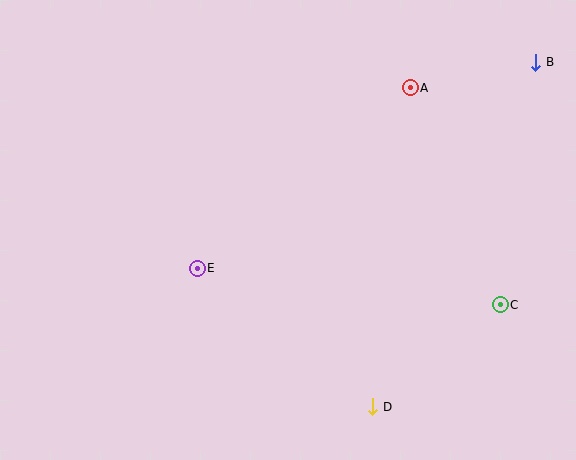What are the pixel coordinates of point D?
Point D is at (373, 407).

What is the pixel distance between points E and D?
The distance between E and D is 224 pixels.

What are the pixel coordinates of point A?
Point A is at (410, 88).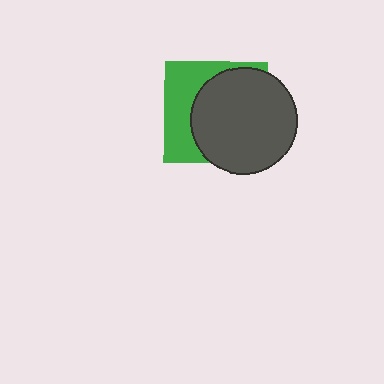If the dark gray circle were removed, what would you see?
You would see the complete green square.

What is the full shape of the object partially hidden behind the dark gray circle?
The partially hidden object is a green square.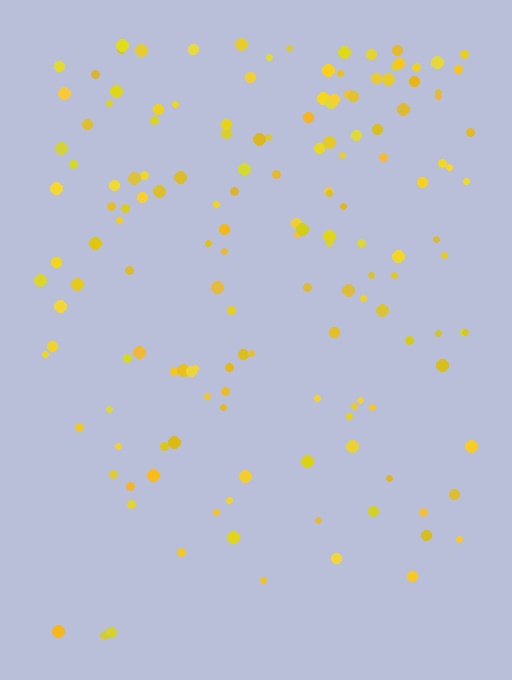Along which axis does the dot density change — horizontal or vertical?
Vertical.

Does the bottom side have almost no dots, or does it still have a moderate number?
Still a moderate number, just noticeably fewer than the top.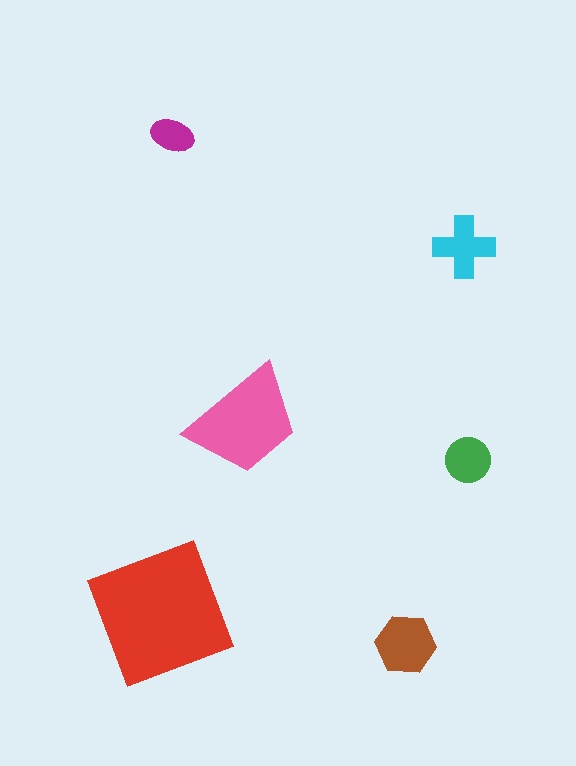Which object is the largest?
The red square.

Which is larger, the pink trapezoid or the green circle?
The pink trapezoid.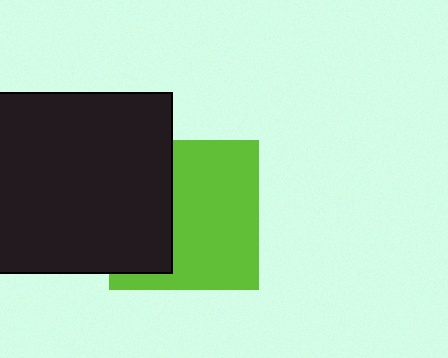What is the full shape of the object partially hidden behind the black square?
The partially hidden object is a lime square.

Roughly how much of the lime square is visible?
About half of it is visible (roughly 62%).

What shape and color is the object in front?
The object in front is a black square.